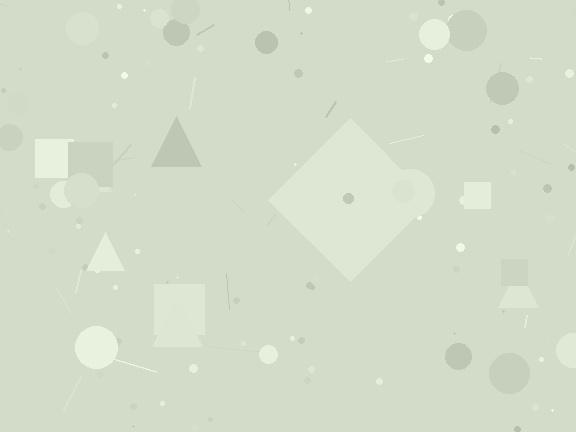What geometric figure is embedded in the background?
A diamond is embedded in the background.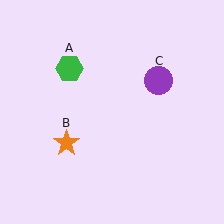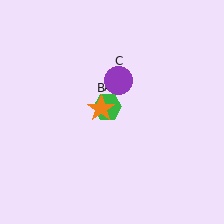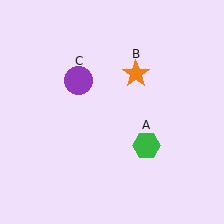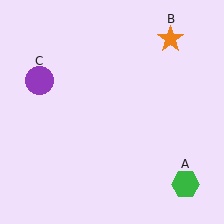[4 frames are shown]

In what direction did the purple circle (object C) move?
The purple circle (object C) moved left.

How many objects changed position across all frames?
3 objects changed position: green hexagon (object A), orange star (object B), purple circle (object C).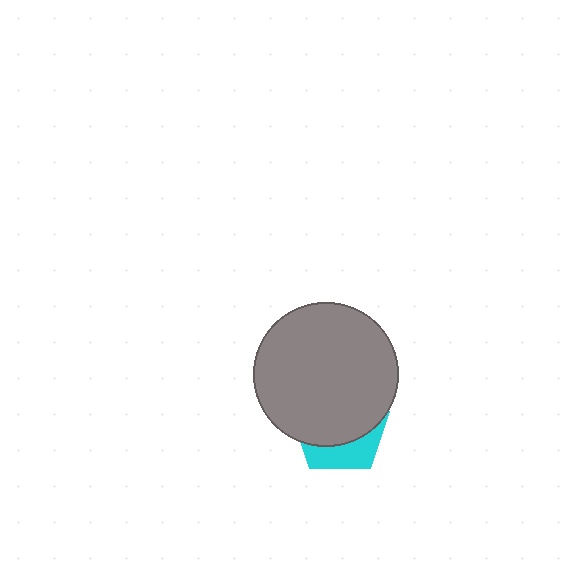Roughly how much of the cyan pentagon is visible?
A small part of it is visible (roughly 32%).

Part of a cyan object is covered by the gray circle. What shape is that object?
It is a pentagon.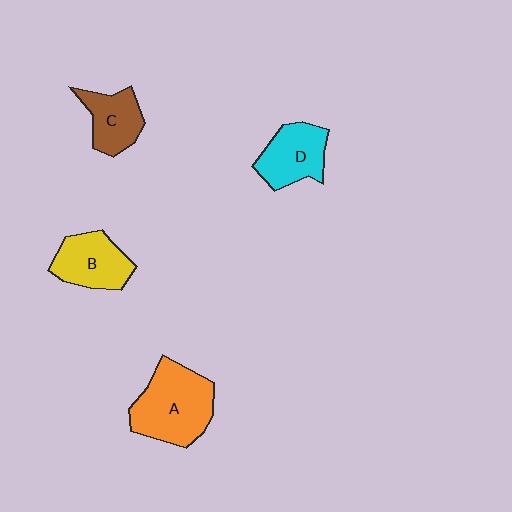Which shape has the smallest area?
Shape C (brown).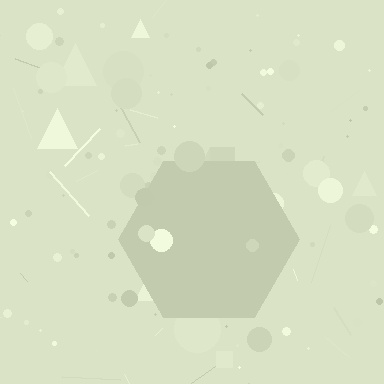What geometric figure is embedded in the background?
A hexagon is embedded in the background.